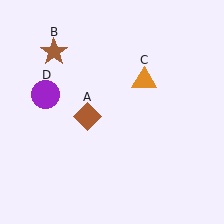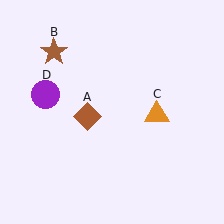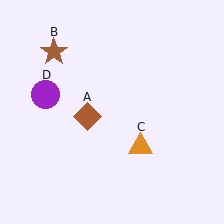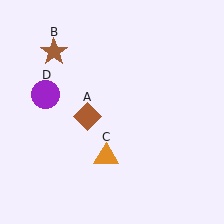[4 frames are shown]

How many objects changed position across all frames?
1 object changed position: orange triangle (object C).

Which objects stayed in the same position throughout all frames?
Brown diamond (object A) and brown star (object B) and purple circle (object D) remained stationary.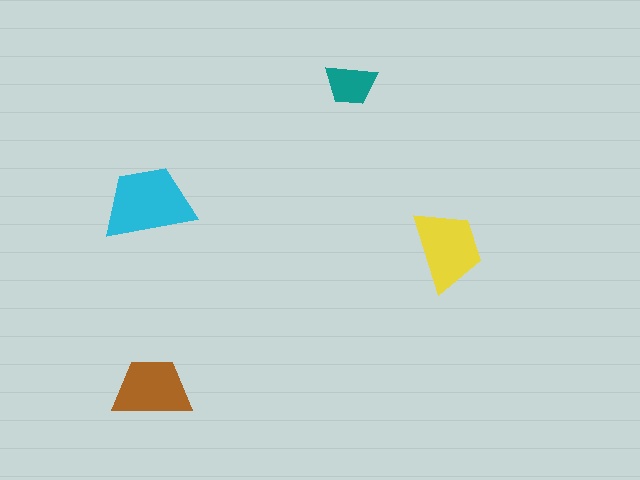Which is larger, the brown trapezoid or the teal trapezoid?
The brown one.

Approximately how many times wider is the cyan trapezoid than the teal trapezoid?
About 2 times wider.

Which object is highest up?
The teal trapezoid is topmost.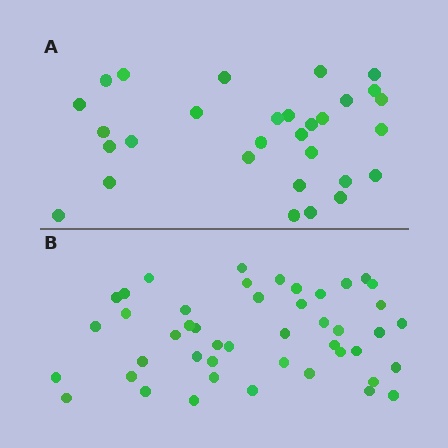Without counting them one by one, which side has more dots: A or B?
Region B (the bottom region) has more dots.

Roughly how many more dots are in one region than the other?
Region B has approximately 15 more dots than region A.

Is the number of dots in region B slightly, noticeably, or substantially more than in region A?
Region B has substantially more. The ratio is roughly 1.5 to 1.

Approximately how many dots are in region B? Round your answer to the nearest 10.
About 50 dots. (The exact count is 46, which rounds to 50.)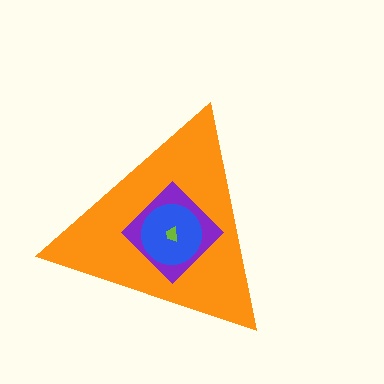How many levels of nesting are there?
4.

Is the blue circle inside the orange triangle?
Yes.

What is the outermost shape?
The orange triangle.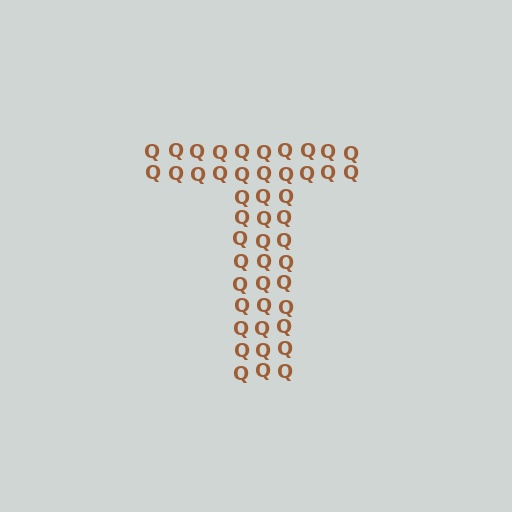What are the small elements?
The small elements are letter Q's.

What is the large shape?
The large shape is the letter T.